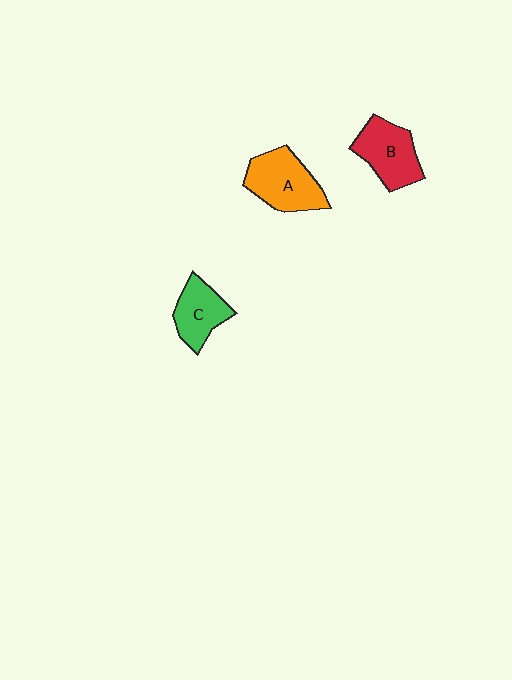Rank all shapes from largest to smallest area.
From largest to smallest: A (orange), B (red), C (green).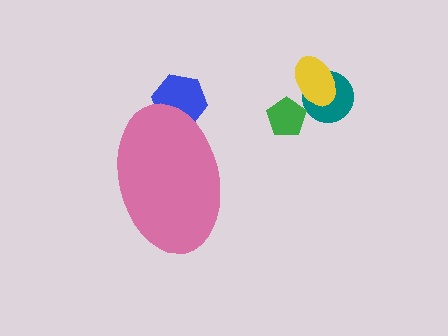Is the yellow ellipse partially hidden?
No, the yellow ellipse is fully visible.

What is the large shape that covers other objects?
A pink ellipse.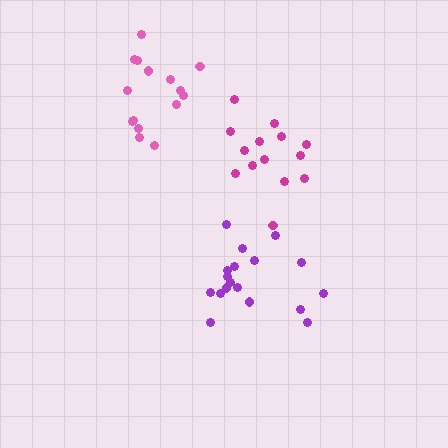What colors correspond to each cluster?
The clusters are colored: magenta, purple, pink.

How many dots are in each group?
Group 1: 14 dots, Group 2: 18 dots, Group 3: 15 dots (47 total).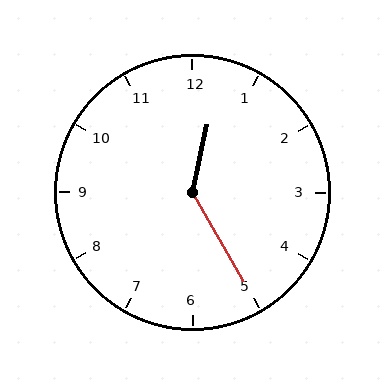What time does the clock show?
12:25.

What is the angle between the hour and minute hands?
Approximately 138 degrees.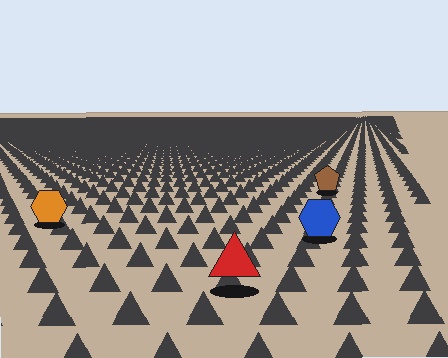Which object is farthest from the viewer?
The brown pentagon is farthest from the viewer. It appears smaller and the ground texture around it is denser.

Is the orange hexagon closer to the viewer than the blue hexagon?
No. The blue hexagon is closer — you can tell from the texture gradient: the ground texture is coarser near it.